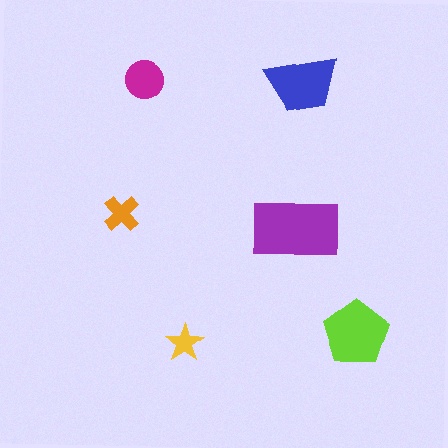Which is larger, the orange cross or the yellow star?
The orange cross.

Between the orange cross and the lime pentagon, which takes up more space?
The lime pentagon.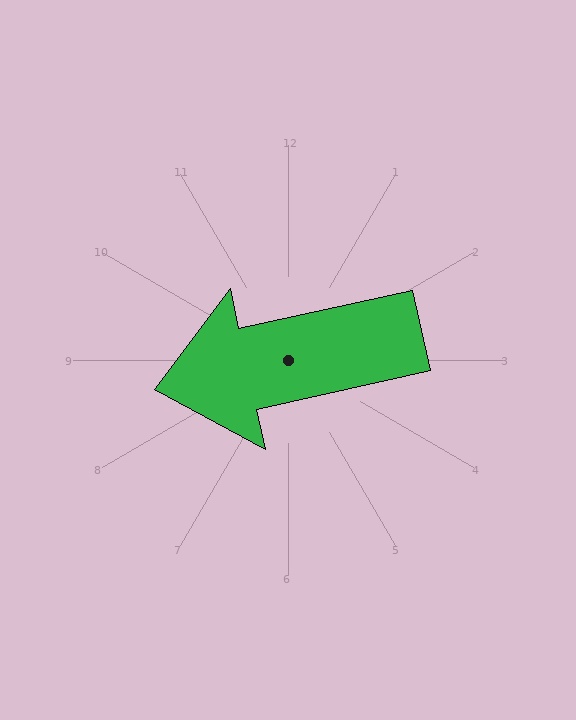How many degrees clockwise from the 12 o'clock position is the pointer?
Approximately 257 degrees.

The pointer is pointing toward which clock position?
Roughly 9 o'clock.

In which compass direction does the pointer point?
West.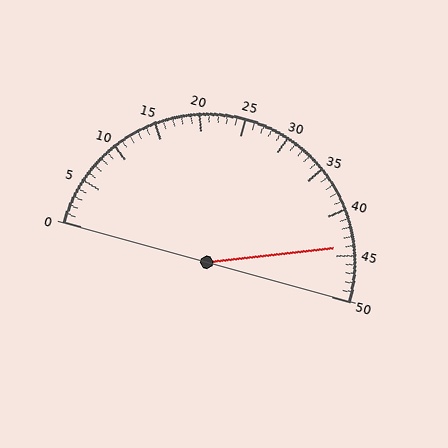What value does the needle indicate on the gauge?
The needle indicates approximately 44.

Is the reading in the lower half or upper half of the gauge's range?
The reading is in the upper half of the range (0 to 50).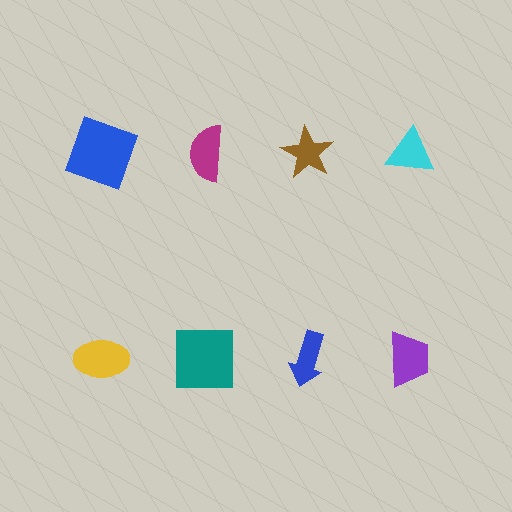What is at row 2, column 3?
A blue arrow.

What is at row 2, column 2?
A teal square.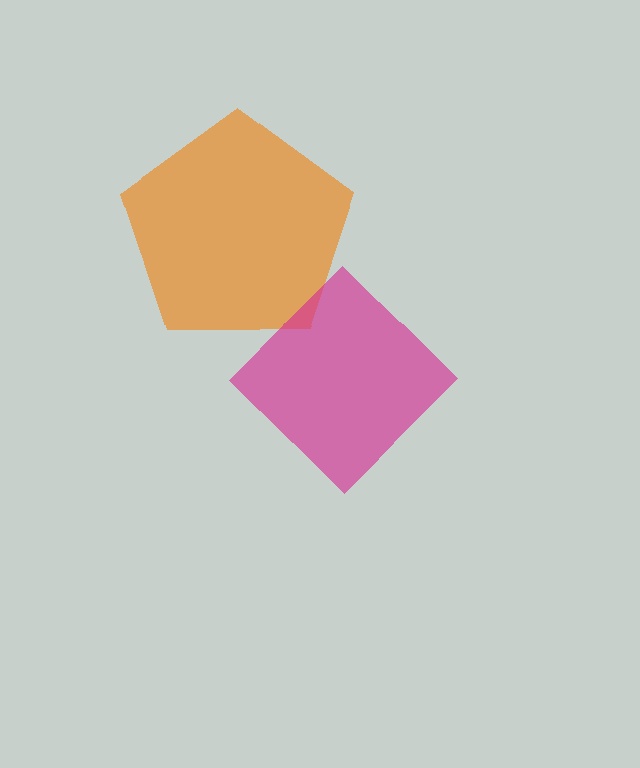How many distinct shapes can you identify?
There are 2 distinct shapes: an orange pentagon, a magenta diamond.